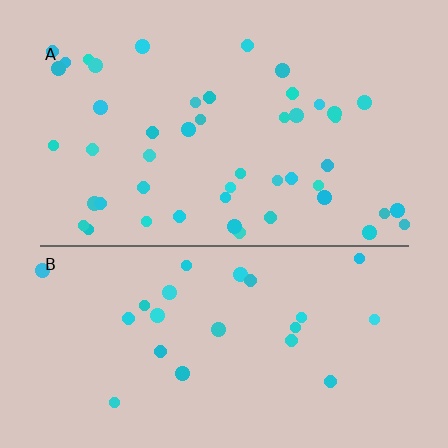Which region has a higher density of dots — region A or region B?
A (the top).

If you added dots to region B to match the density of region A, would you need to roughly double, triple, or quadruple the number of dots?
Approximately double.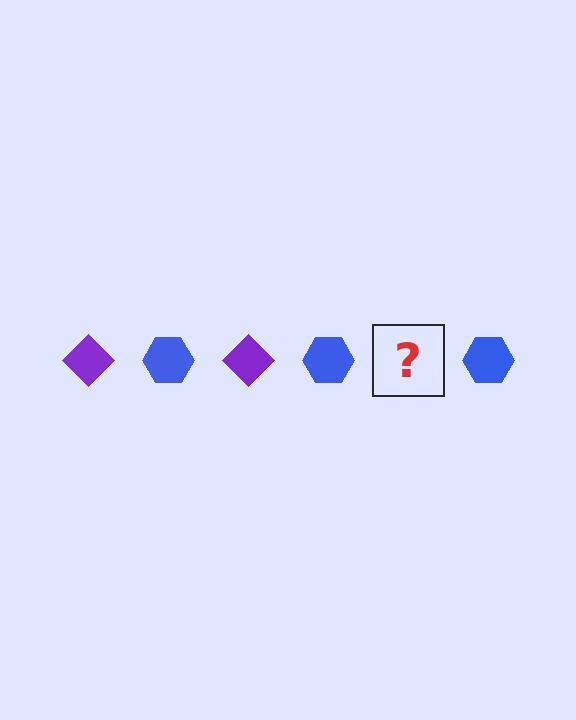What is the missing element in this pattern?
The missing element is a purple diamond.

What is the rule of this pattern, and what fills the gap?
The rule is that the pattern alternates between purple diamond and blue hexagon. The gap should be filled with a purple diamond.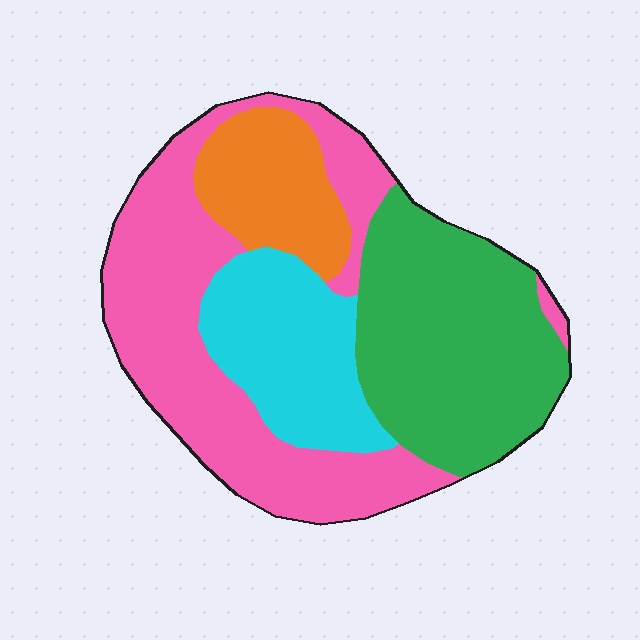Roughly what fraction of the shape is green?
Green covers 31% of the shape.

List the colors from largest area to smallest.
From largest to smallest: pink, green, cyan, orange.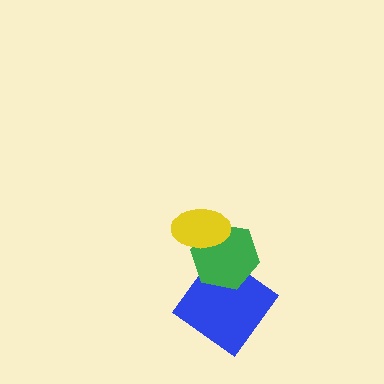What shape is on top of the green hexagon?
The yellow ellipse is on top of the green hexagon.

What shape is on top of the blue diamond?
The green hexagon is on top of the blue diamond.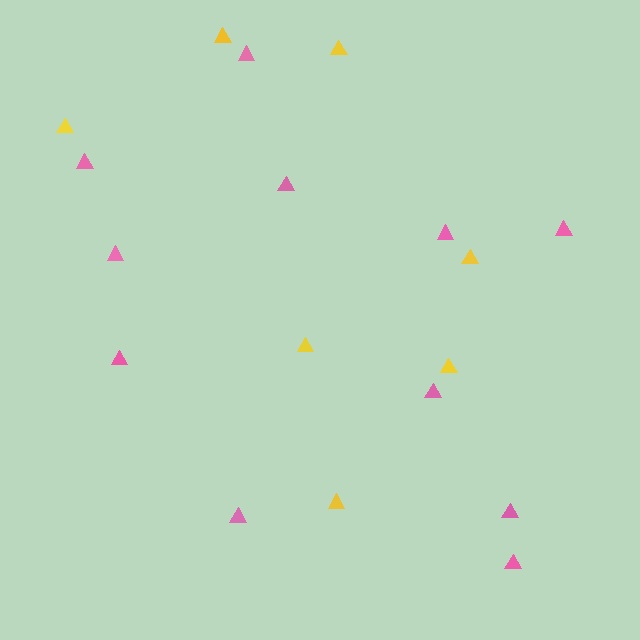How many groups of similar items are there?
There are 2 groups: one group of yellow triangles (7) and one group of pink triangles (11).